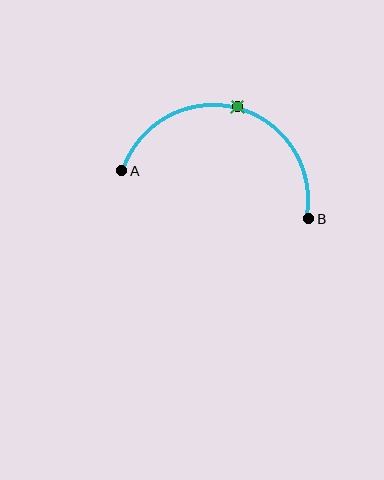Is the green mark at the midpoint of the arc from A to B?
Yes. The green mark lies on the arc at equal arc-length from both A and B — it is the arc midpoint.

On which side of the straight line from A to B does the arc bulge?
The arc bulges above the straight line connecting A and B.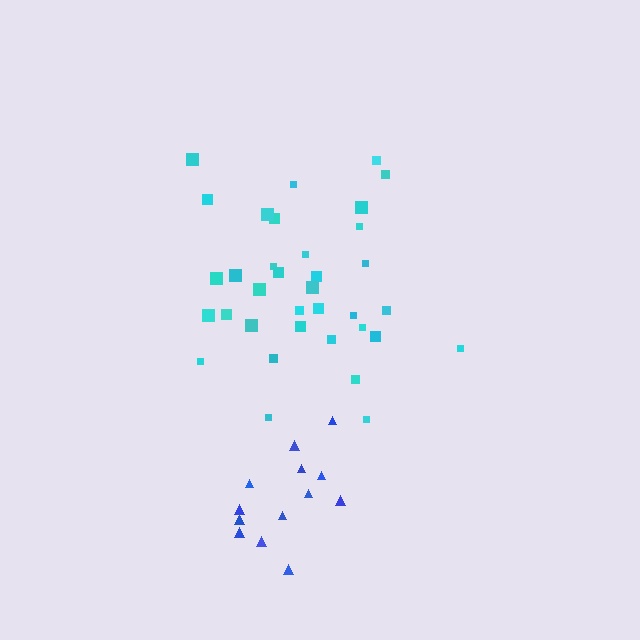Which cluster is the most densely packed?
Blue.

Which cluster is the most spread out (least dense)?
Cyan.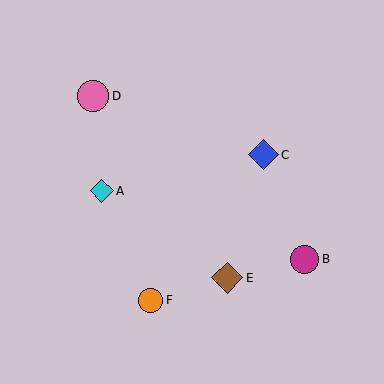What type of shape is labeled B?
Shape B is a magenta circle.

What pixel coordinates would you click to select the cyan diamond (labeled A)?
Click at (102, 191) to select the cyan diamond A.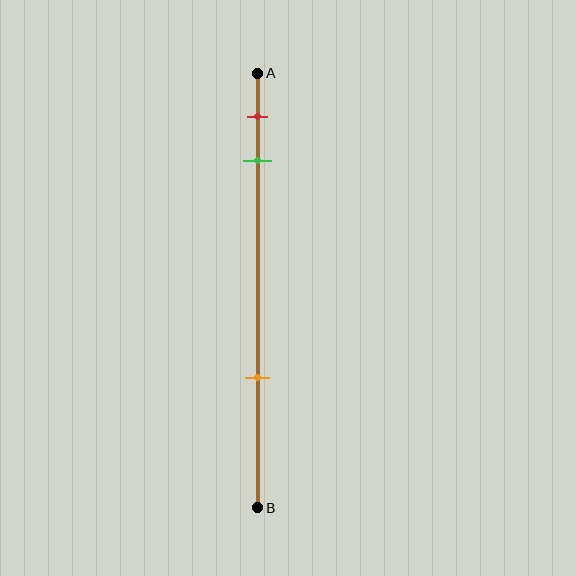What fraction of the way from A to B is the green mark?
The green mark is approximately 20% (0.2) of the way from A to B.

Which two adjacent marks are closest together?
The red and green marks are the closest adjacent pair.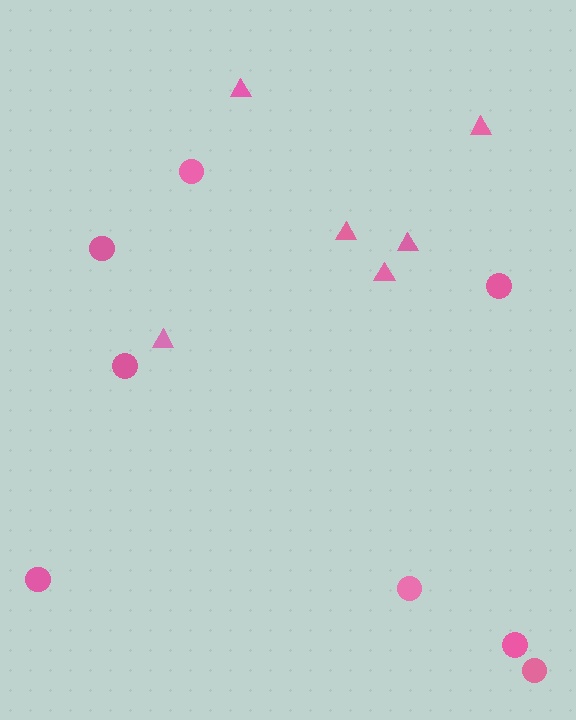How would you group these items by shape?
There are 2 groups: one group of triangles (6) and one group of circles (8).